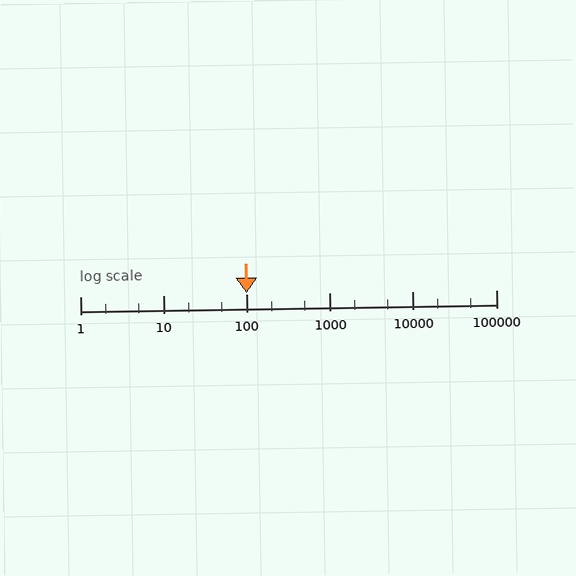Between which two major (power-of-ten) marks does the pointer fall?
The pointer is between 100 and 1000.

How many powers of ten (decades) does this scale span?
The scale spans 5 decades, from 1 to 100000.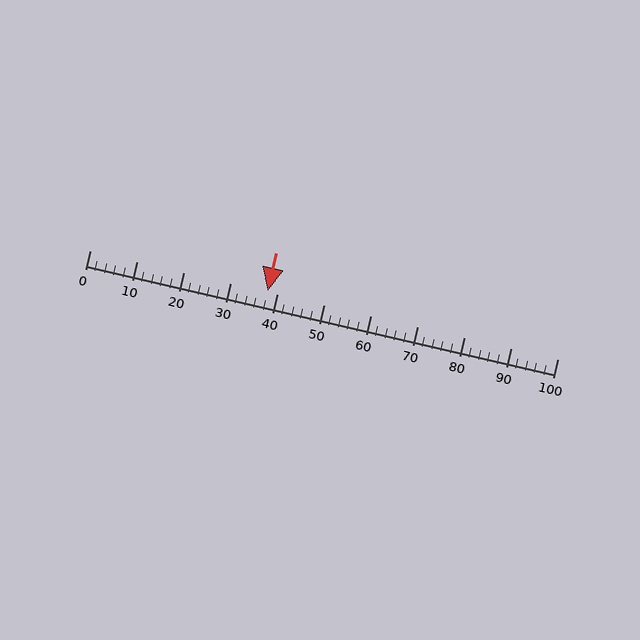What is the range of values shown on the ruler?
The ruler shows values from 0 to 100.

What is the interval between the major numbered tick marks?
The major tick marks are spaced 10 units apart.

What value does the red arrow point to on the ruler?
The red arrow points to approximately 38.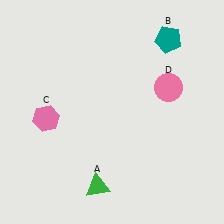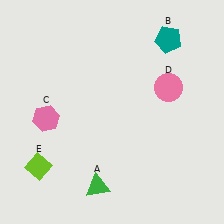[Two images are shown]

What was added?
A lime diamond (E) was added in Image 2.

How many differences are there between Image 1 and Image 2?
There is 1 difference between the two images.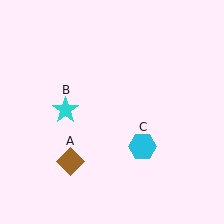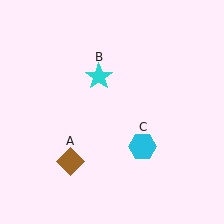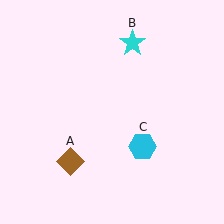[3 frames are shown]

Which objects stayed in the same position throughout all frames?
Brown diamond (object A) and cyan hexagon (object C) remained stationary.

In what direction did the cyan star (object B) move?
The cyan star (object B) moved up and to the right.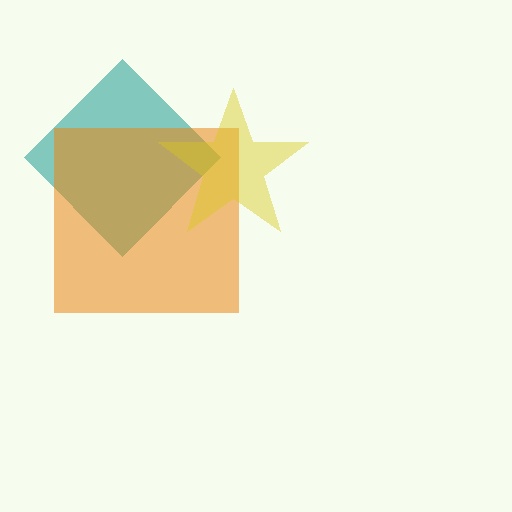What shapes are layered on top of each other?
The layered shapes are: a teal diamond, an orange square, a yellow star.